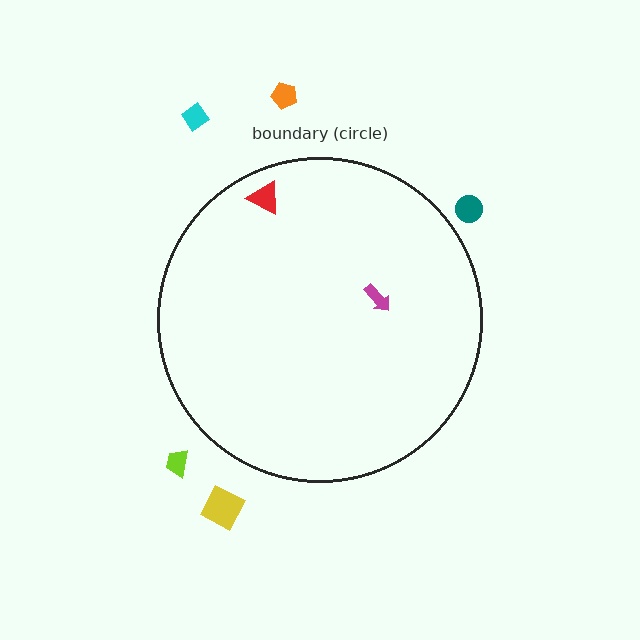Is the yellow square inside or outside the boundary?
Outside.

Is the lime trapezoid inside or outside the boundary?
Outside.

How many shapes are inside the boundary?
2 inside, 5 outside.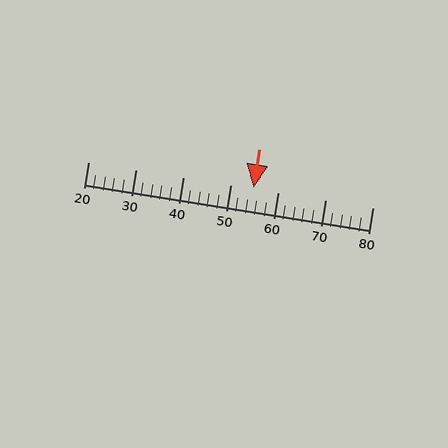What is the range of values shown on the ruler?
The ruler shows values from 20 to 80.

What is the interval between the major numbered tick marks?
The major tick marks are spaced 10 units apart.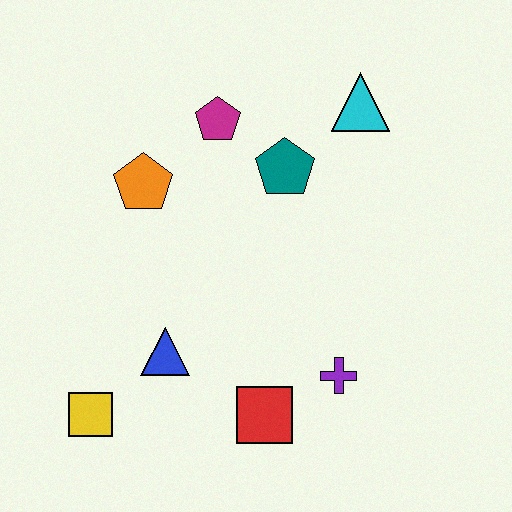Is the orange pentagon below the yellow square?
No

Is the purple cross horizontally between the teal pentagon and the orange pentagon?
No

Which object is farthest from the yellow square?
The cyan triangle is farthest from the yellow square.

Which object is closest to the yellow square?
The blue triangle is closest to the yellow square.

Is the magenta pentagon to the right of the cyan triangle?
No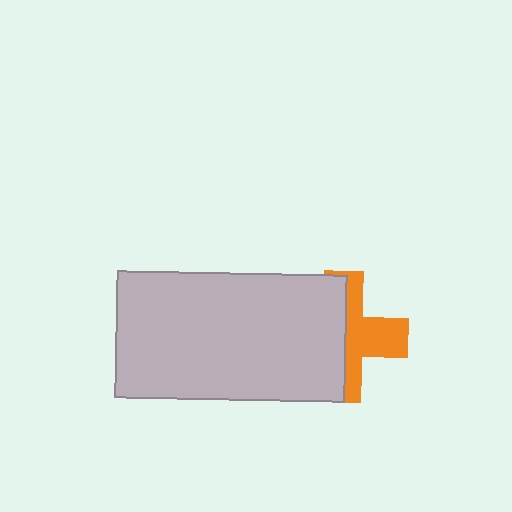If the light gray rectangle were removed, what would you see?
You would see the complete orange cross.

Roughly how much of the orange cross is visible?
About half of it is visible (roughly 45%).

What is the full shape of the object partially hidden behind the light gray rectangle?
The partially hidden object is an orange cross.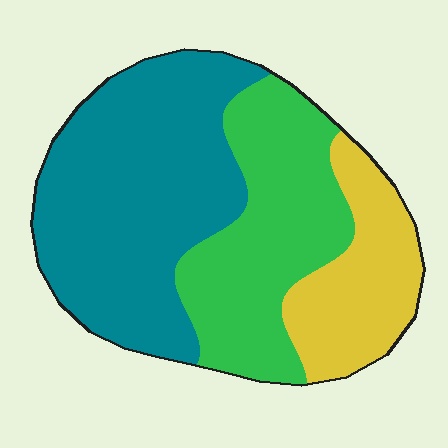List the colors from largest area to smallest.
From largest to smallest: teal, green, yellow.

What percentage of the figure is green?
Green covers around 30% of the figure.